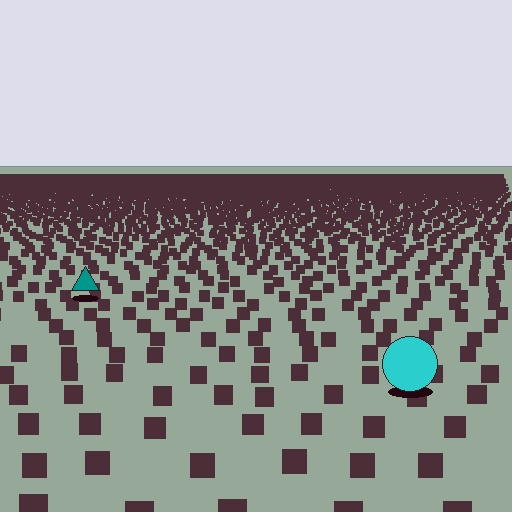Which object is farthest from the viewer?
The teal triangle is farthest from the viewer. It appears smaller and the ground texture around it is denser.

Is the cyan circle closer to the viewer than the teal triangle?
Yes. The cyan circle is closer — you can tell from the texture gradient: the ground texture is coarser near it.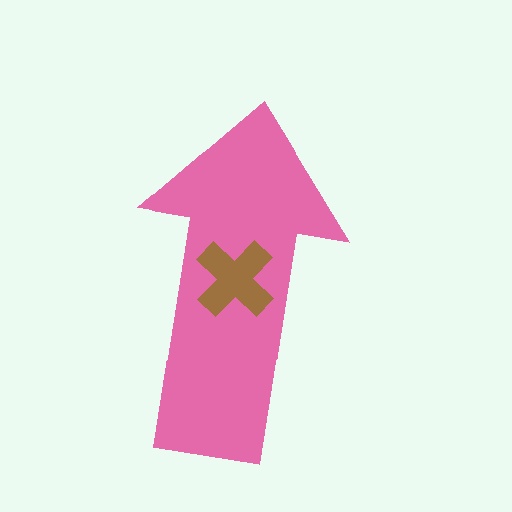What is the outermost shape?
The pink arrow.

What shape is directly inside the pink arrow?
The brown cross.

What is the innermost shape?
The brown cross.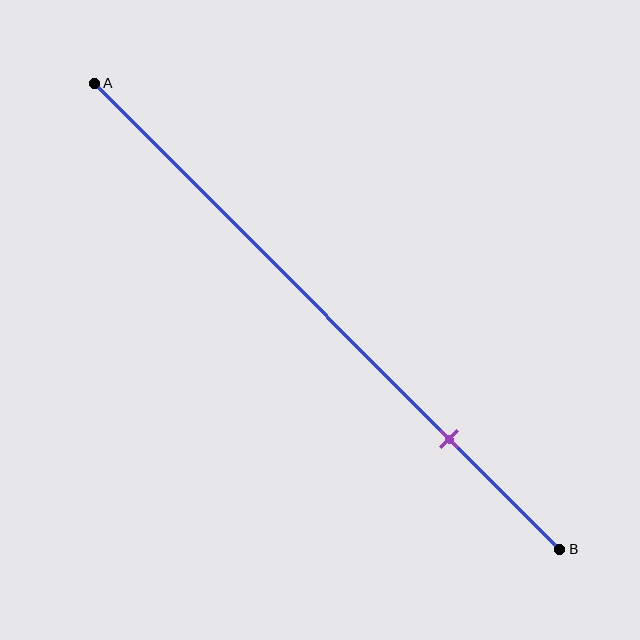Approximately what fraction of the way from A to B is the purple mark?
The purple mark is approximately 75% of the way from A to B.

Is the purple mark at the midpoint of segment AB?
No, the mark is at about 75% from A, not at the 50% midpoint.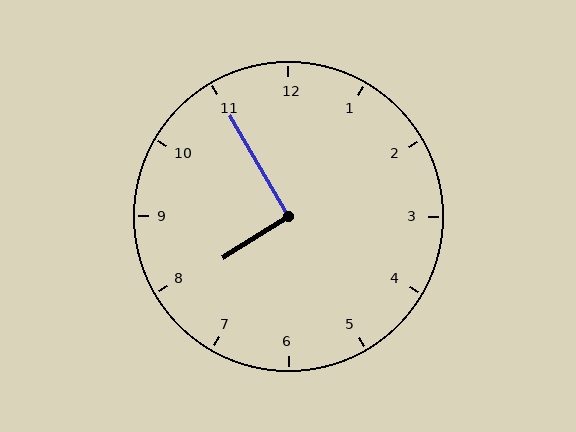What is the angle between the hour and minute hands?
Approximately 92 degrees.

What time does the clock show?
7:55.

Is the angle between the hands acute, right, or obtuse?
It is right.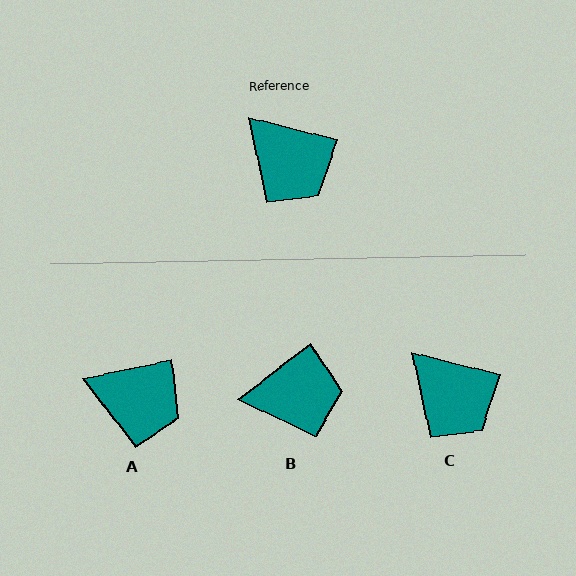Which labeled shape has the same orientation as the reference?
C.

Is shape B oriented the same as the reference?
No, it is off by about 52 degrees.